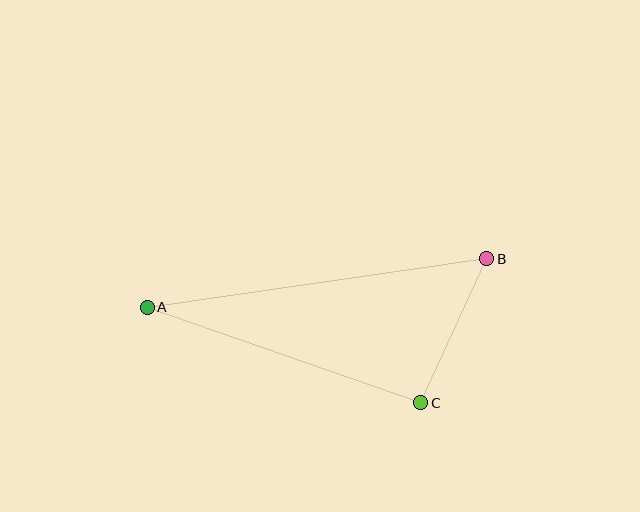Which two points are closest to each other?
Points B and C are closest to each other.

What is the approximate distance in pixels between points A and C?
The distance between A and C is approximately 290 pixels.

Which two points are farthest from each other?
Points A and B are farthest from each other.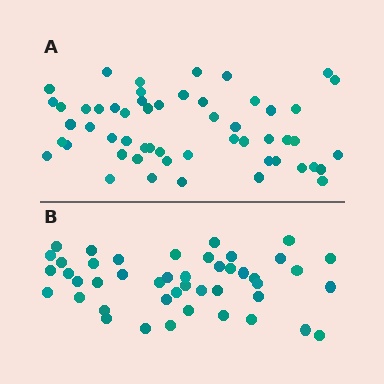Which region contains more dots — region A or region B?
Region A (the top region) has more dots.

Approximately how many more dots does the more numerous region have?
Region A has roughly 8 or so more dots than region B.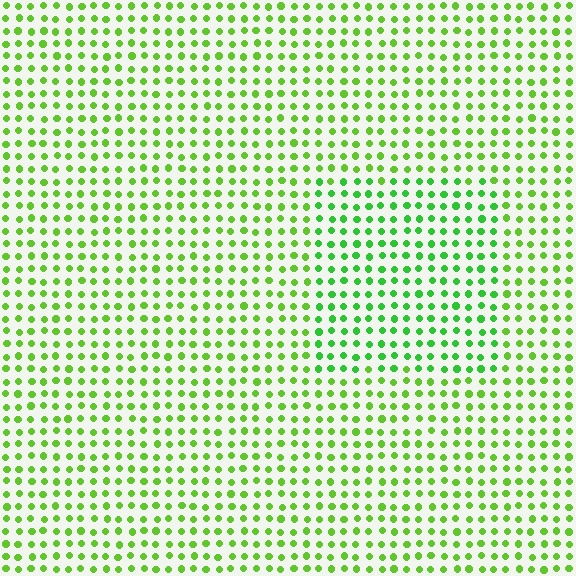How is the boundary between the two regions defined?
The boundary is defined purely by a slight shift in hue (about 23 degrees). Spacing, size, and orientation are identical on both sides.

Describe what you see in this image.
The image is filled with small lime elements in a uniform arrangement. A rectangle-shaped region is visible where the elements are tinted to a slightly different hue, forming a subtle color boundary.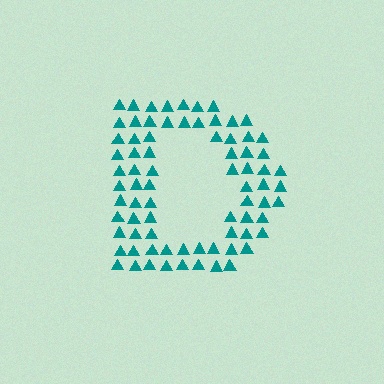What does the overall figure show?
The overall figure shows the letter D.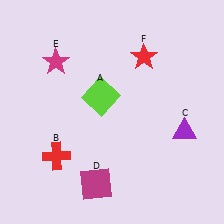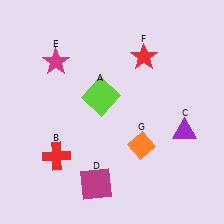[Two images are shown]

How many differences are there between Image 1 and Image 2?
There is 1 difference between the two images.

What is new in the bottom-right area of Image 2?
An orange diamond (G) was added in the bottom-right area of Image 2.